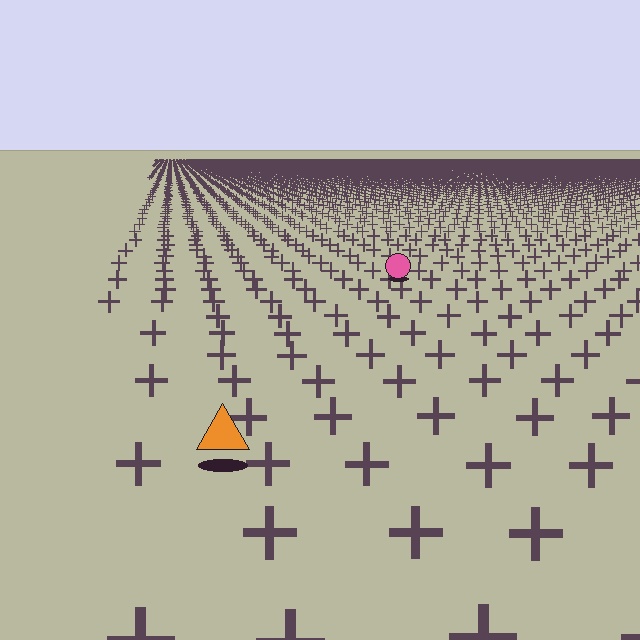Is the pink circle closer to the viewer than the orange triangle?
No. The orange triangle is closer — you can tell from the texture gradient: the ground texture is coarser near it.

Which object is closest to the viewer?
The orange triangle is closest. The texture marks near it are larger and more spread out.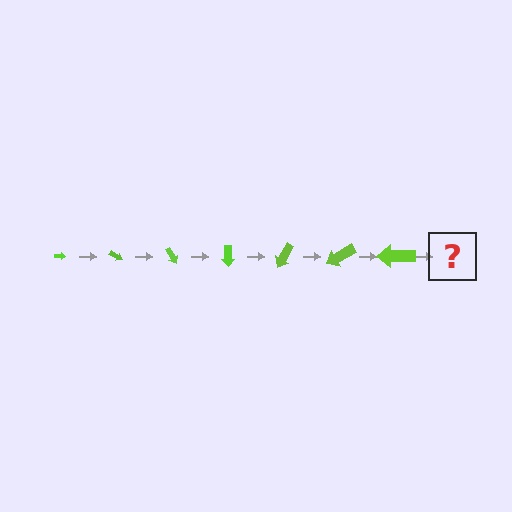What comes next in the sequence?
The next element should be an arrow, larger than the previous one and rotated 210 degrees from the start.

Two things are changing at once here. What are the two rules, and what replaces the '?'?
The two rules are that the arrow grows larger each step and it rotates 30 degrees each step. The '?' should be an arrow, larger than the previous one and rotated 210 degrees from the start.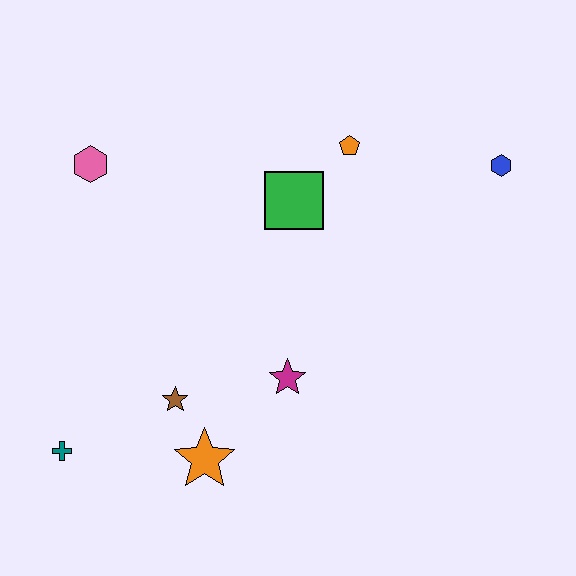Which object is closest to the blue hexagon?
The orange pentagon is closest to the blue hexagon.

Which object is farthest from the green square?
The teal cross is farthest from the green square.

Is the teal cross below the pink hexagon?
Yes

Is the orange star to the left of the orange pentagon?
Yes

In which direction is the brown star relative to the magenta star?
The brown star is to the left of the magenta star.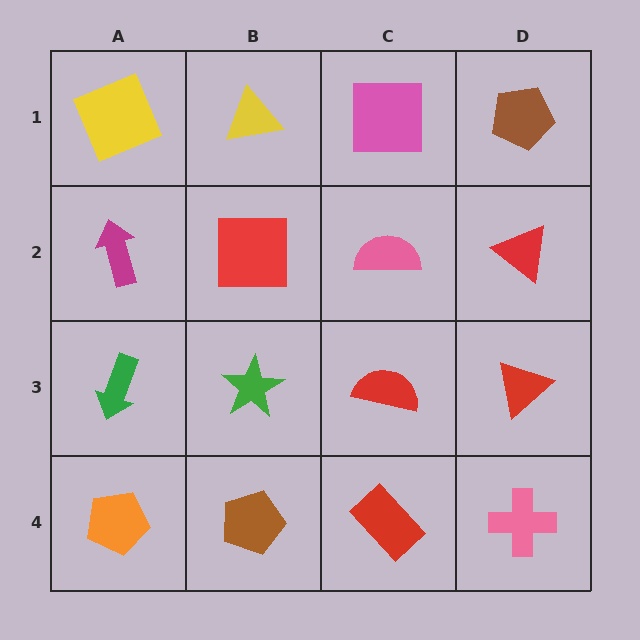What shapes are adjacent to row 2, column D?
A brown pentagon (row 1, column D), a red triangle (row 3, column D), a pink semicircle (row 2, column C).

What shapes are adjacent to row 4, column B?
A green star (row 3, column B), an orange pentagon (row 4, column A), a red rectangle (row 4, column C).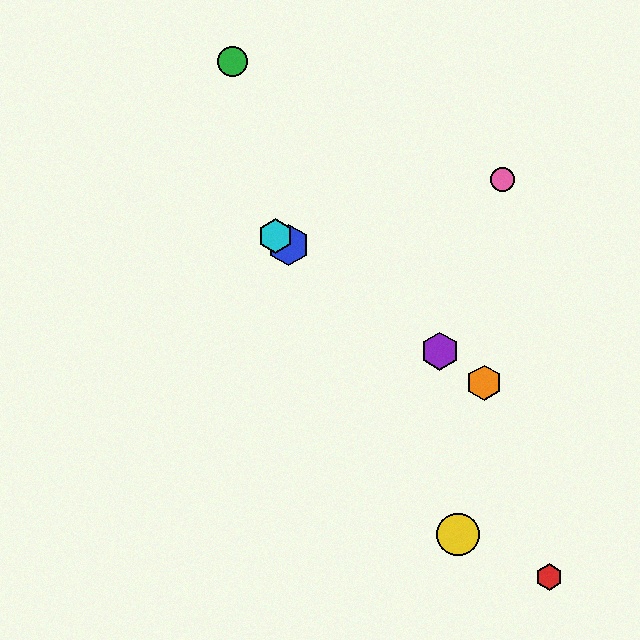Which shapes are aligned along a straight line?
The blue hexagon, the purple hexagon, the orange hexagon, the cyan hexagon are aligned along a straight line.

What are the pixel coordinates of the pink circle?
The pink circle is at (502, 179).